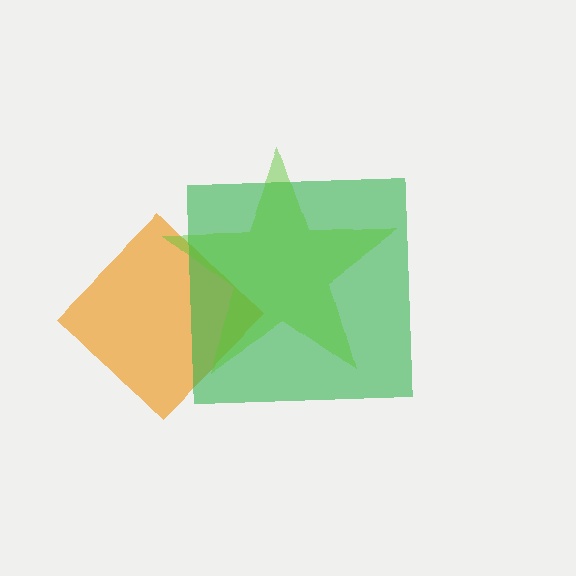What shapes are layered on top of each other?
The layered shapes are: an orange diamond, a green square, a lime star.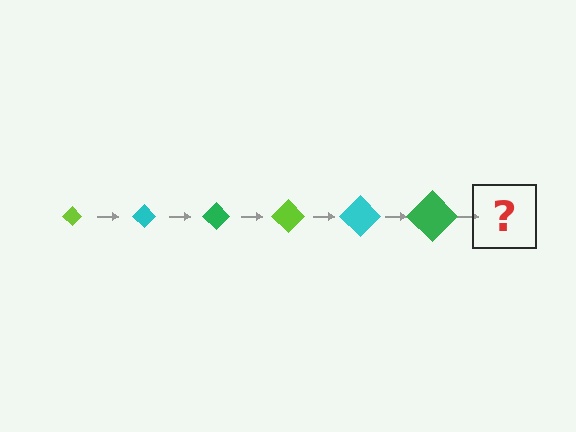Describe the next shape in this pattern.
It should be a lime diamond, larger than the previous one.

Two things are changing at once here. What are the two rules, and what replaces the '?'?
The two rules are that the diamond grows larger each step and the color cycles through lime, cyan, and green. The '?' should be a lime diamond, larger than the previous one.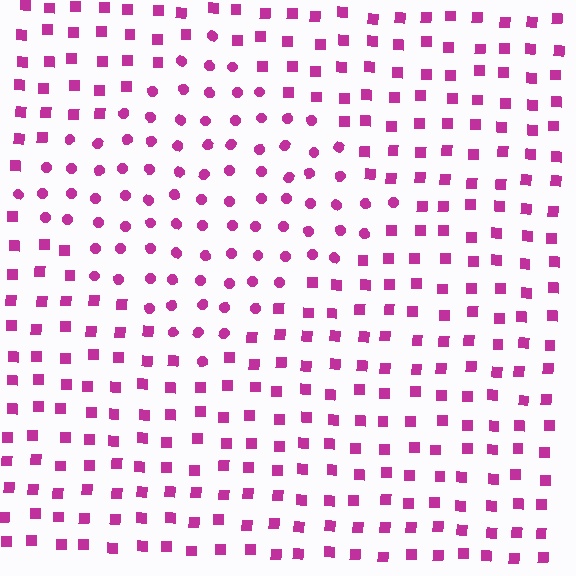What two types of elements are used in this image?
The image uses circles inside the diamond region and squares outside it.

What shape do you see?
I see a diamond.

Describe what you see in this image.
The image is filled with small magenta elements arranged in a uniform grid. A diamond-shaped region contains circles, while the surrounding area contains squares. The boundary is defined purely by the change in element shape.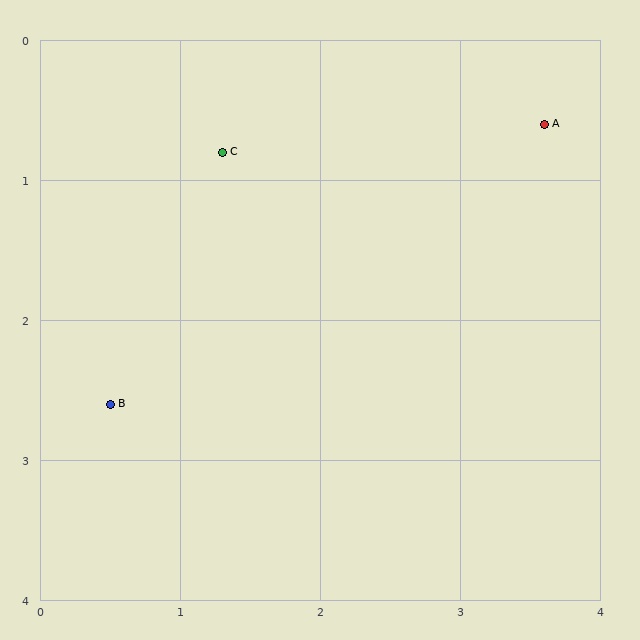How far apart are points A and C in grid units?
Points A and C are about 2.3 grid units apart.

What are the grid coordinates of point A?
Point A is at approximately (3.6, 0.6).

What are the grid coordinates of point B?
Point B is at approximately (0.5, 2.6).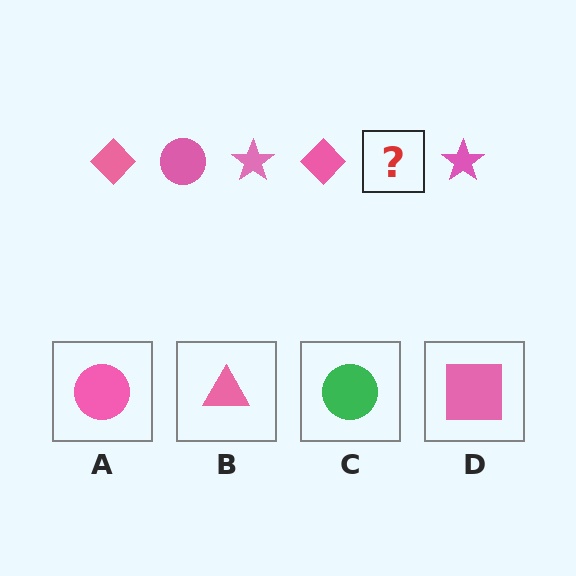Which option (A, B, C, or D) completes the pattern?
A.